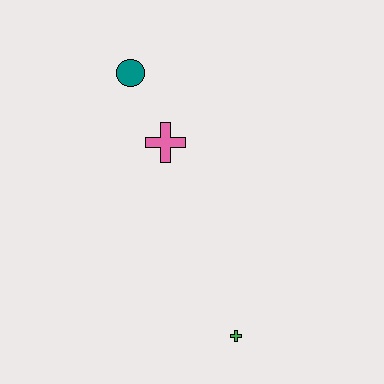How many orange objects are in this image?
There are no orange objects.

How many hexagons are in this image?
There are no hexagons.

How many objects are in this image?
There are 3 objects.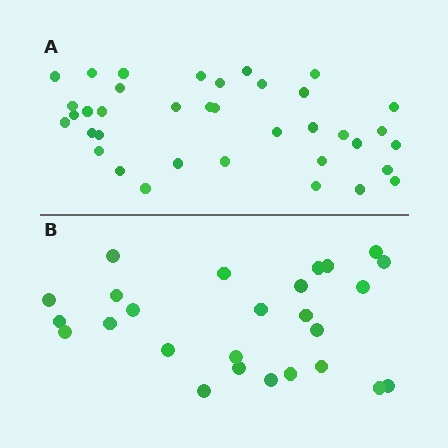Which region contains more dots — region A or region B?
Region A (the top region) has more dots.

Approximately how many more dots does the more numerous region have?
Region A has roughly 12 or so more dots than region B.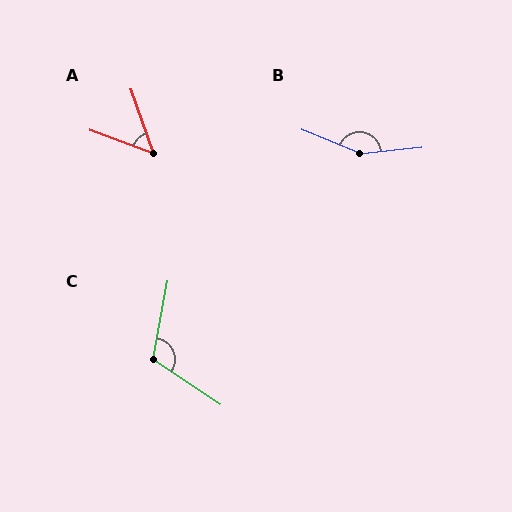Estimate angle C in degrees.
Approximately 114 degrees.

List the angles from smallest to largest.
A (51°), C (114°), B (152°).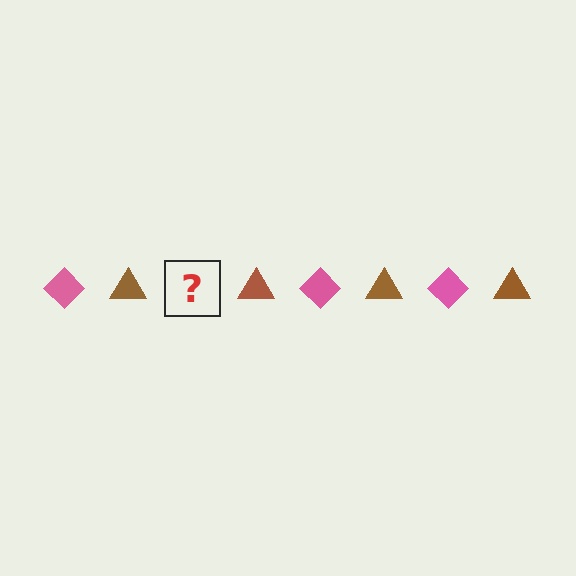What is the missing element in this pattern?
The missing element is a pink diamond.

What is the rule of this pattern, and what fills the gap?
The rule is that the pattern alternates between pink diamond and brown triangle. The gap should be filled with a pink diamond.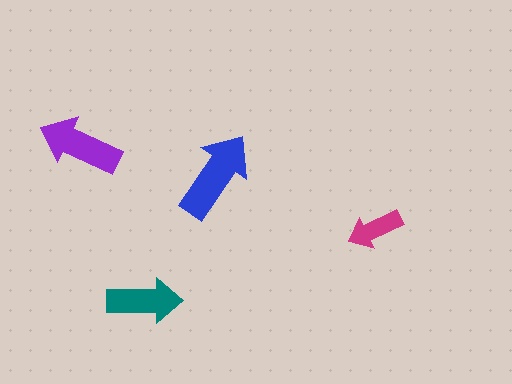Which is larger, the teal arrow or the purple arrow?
The purple one.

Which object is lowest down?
The teal arrow is bottommost.